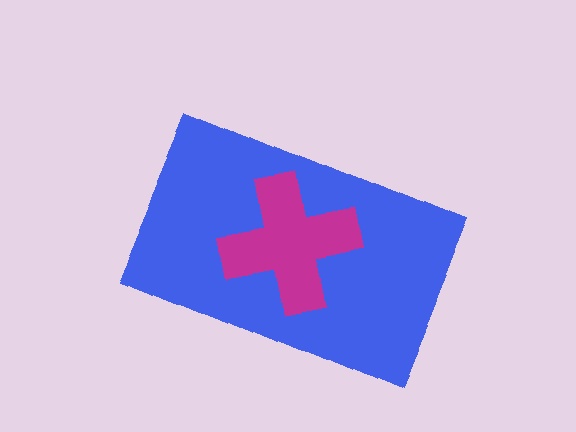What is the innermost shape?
The magenta cross.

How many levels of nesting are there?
2.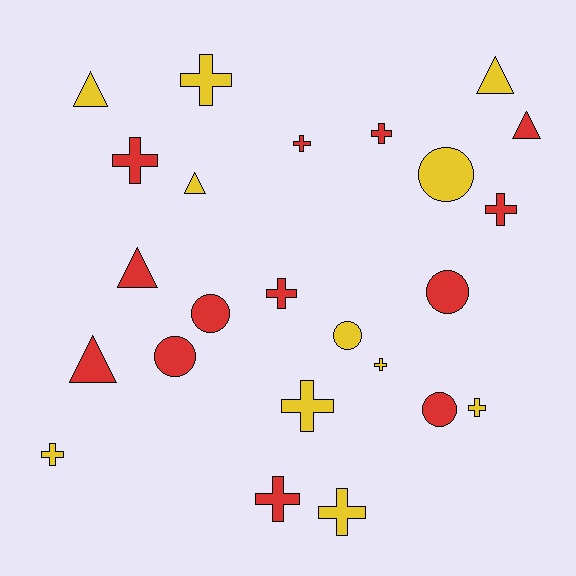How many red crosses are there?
There are 6 red crosses.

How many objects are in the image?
There are 24 objects.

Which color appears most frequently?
Red, with 13 objects.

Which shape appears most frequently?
Cross, with 12 objects.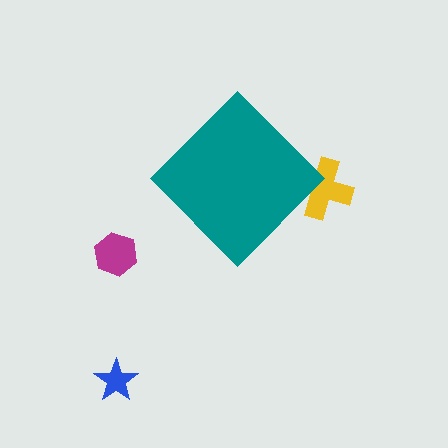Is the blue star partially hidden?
No, the blue star is fully visible.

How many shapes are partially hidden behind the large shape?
1 shape is partially hidden.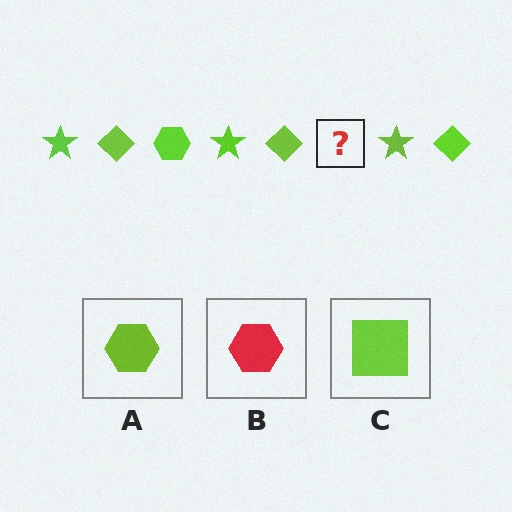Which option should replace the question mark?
Option A.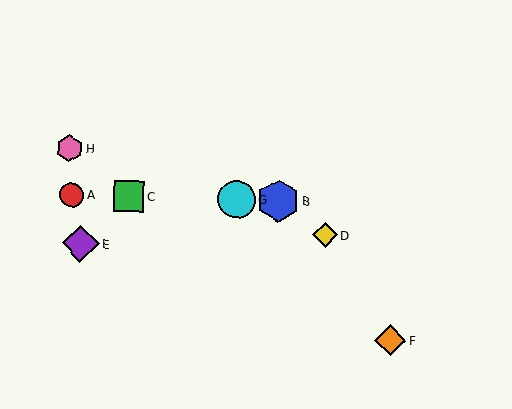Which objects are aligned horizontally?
Objects A, B, C, G are aligned horizontally.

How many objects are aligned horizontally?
4 objects (A, B, C, G) are aligned horizontally.